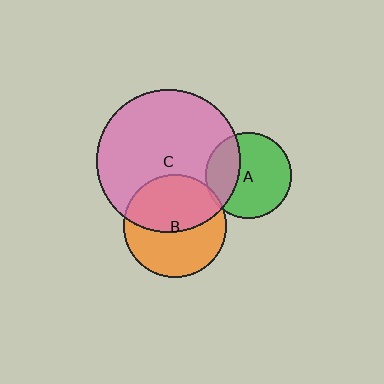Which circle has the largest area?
Circle C (pink).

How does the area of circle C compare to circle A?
Approximately 2.8 times.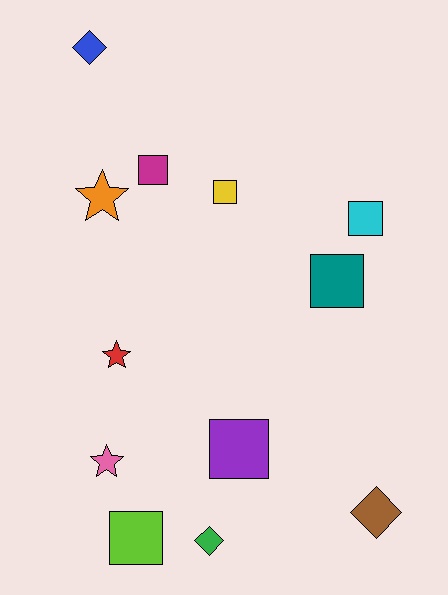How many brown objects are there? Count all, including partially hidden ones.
There is 1 brown object.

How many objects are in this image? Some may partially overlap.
There are 12 objects.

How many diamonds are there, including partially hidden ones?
There are 3 diamonds.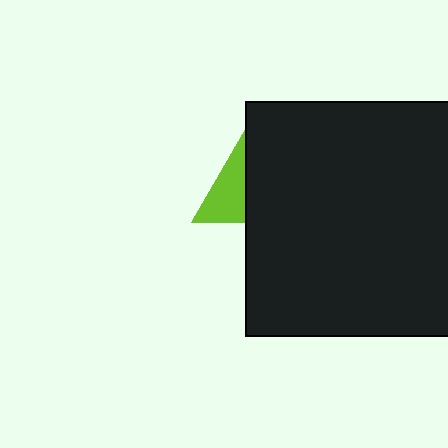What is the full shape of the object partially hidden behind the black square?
The partially hidden object is a lime triangle.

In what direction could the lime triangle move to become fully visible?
The lime triangle could move left. That would shift it out from behind the black square entirely.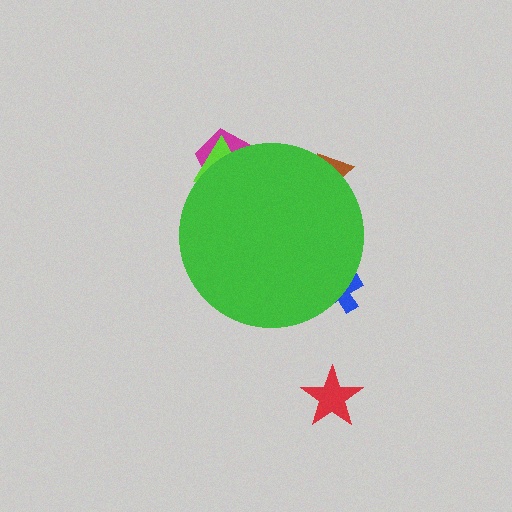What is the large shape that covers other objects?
A green circle.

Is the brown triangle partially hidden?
Yes, the brown triangle is partially hidden behind the green circle.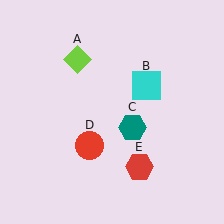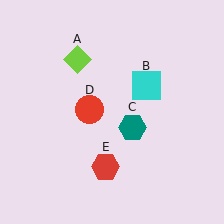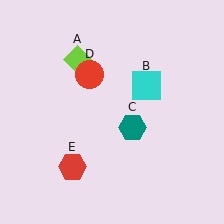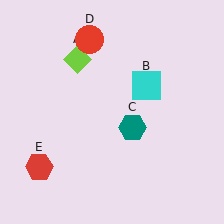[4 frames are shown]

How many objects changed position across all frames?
2 objects changed position: red circle (object D), red hexagon (object E).